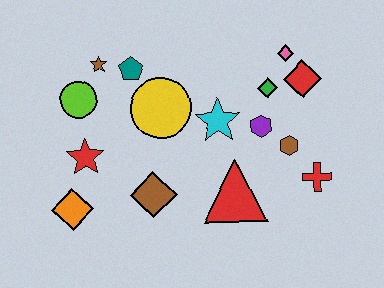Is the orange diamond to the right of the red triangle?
No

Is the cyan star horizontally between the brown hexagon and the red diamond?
No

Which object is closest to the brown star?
The teal pentagon is closest to the brown star.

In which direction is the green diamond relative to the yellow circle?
The green diamond is to the right of the yellow circle.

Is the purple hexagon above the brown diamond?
Yes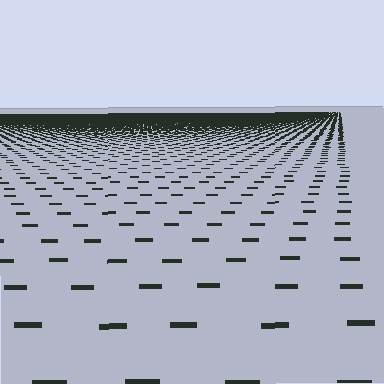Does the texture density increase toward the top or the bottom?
Density increases toward the top.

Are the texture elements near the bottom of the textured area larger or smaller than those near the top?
Larger. Near the bottom, elements are closer to the viewer and appear at a bigger on-screen size.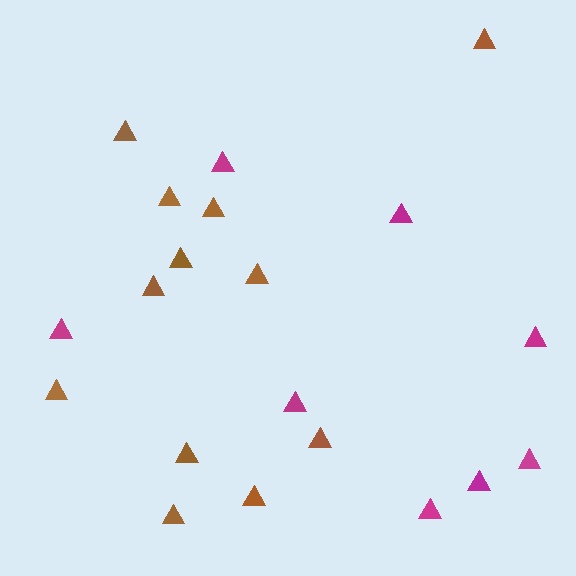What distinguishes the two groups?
There are 2 groups: one group of brown triangles (12) and one group of magenta triangles (8).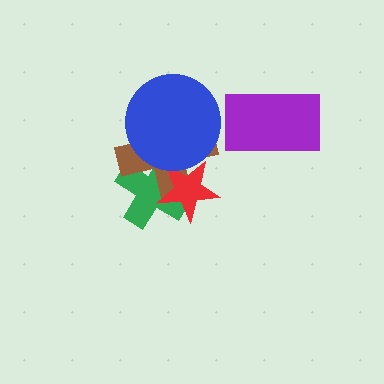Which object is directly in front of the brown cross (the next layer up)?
The red star is directly in front of the brown cross.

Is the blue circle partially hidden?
No, no other shape covers it.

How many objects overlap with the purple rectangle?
0 objects overlap with the purple rectangle.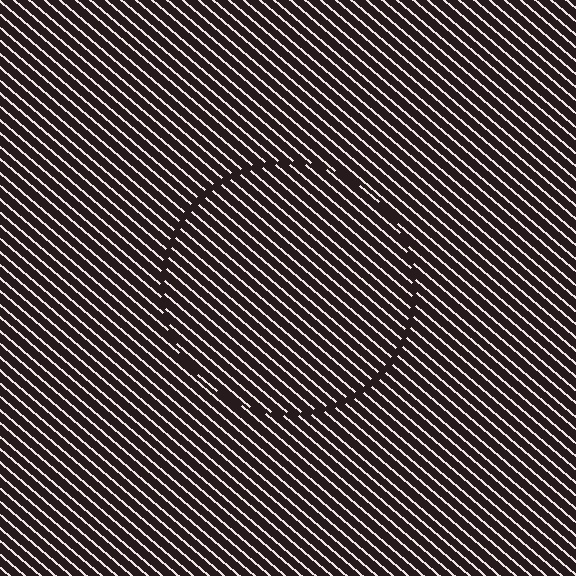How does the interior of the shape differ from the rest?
The interior of the shape contains the same grating, shifted by half a period — the contour is defined by the phase discontinuity where line-ends from the inner and outer gratings abut.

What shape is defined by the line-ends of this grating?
An illusory circle. The interior of the shape contains the same grating, shifted by half a period — the contour is defined by the phase discontinuity where line-ends from the inner and outer gratings abut.